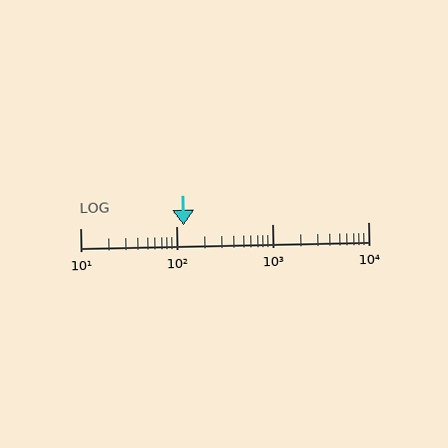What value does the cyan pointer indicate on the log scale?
The pointer indicates approximately 120.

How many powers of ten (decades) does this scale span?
The scale spans 3 decades, from 10 to 10000.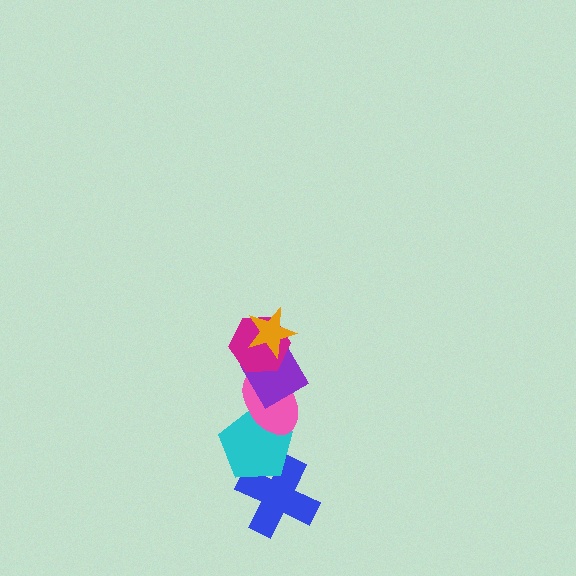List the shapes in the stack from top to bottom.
From top to bottom: the orange star, the magenta hexagon, the purple diamond, the pink ellipse, the cyan pentagon, the blue cross.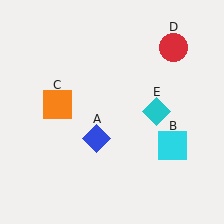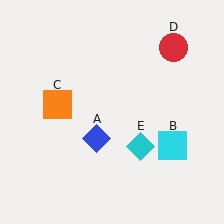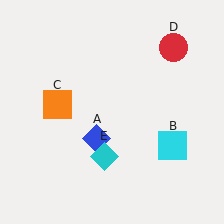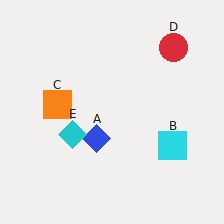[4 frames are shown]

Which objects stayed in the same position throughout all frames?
Blue diamond (object A) and cyan square (object B) and orange square (object C) and red circle (object D) remained stationary.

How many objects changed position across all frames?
1 object changed position: cyan diamond (object E).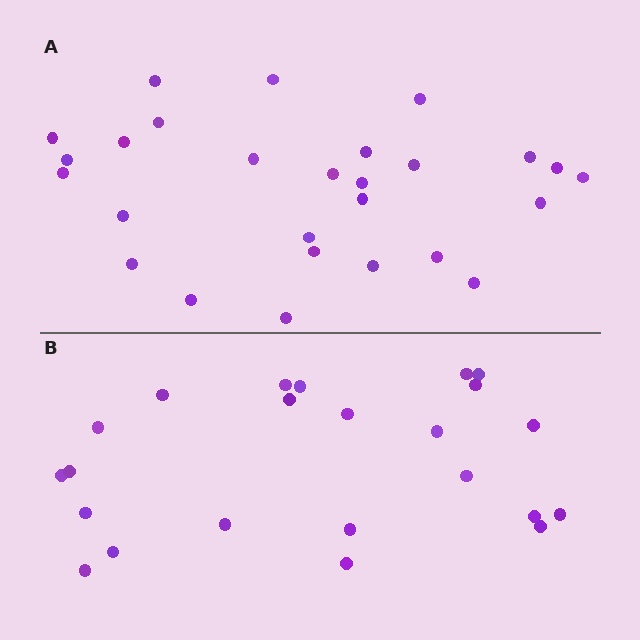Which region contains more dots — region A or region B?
Region A (the top region) has more dots.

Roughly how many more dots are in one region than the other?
Region A has about 4 more dots than region B.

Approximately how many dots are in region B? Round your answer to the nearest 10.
About 20 dots. (The exact count is 23, which rounds to 20.)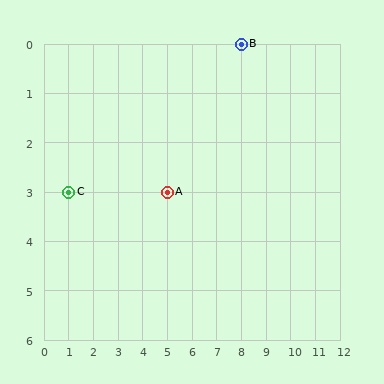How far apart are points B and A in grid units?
Points B and A are 3 columns and 3 rows apart (about 4.2 grid units diagonally).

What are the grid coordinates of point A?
Point A is at grid coordinates (5, 3).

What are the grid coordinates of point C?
Point C is at grid coordinates (1, 3).